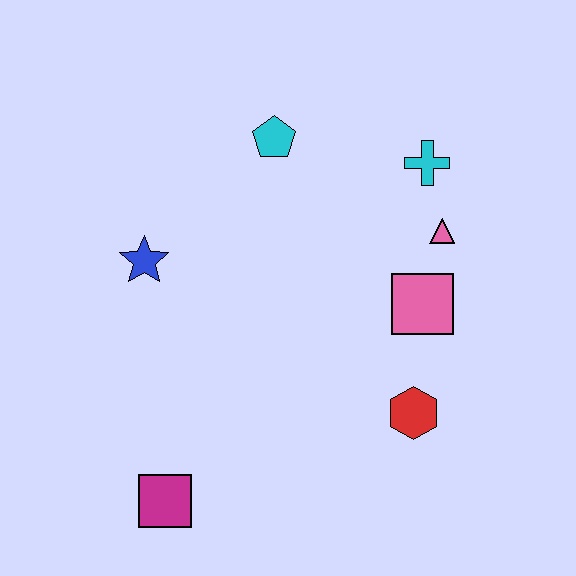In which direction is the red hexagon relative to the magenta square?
The red hexagon is to the right of the magenta square.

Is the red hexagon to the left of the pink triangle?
Yes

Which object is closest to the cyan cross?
The pink triangle is closest to the cyan cross.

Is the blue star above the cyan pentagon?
No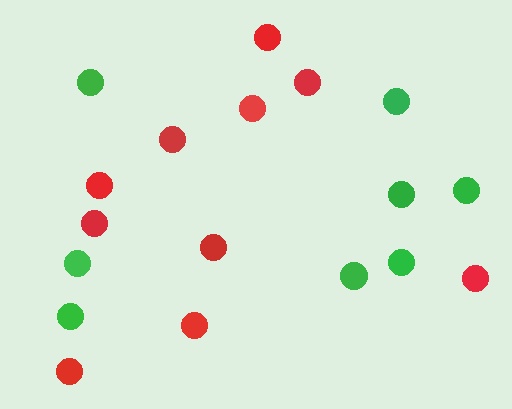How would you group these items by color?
There are 2 groups: one group of green circles (8) and one group of red circles (10).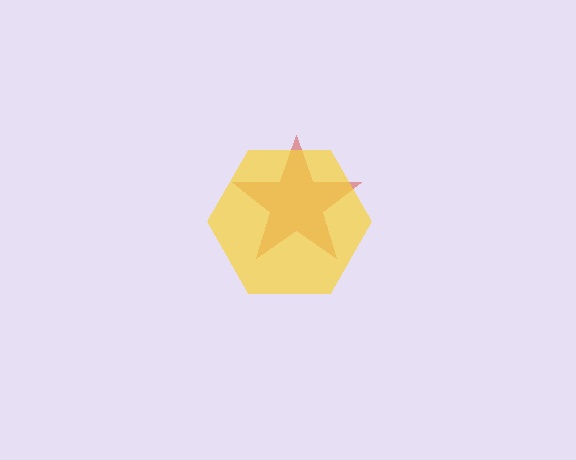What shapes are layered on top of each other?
The layered shapes are: a red star, a yellow hexagon.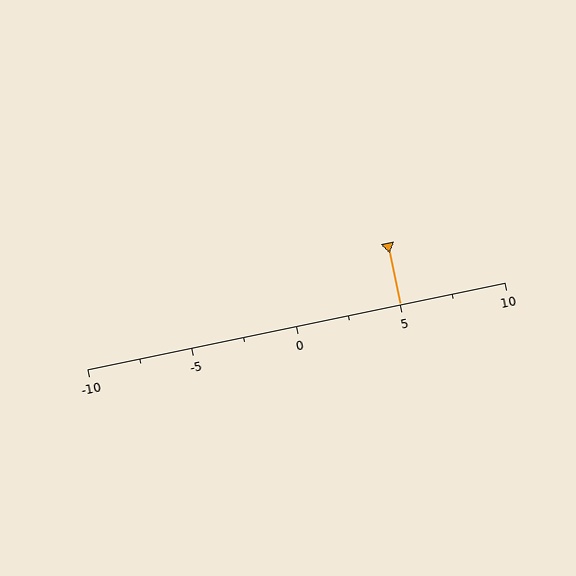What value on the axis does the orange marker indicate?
The marker indicates approximately 5.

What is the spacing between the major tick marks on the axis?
The major ticks are spaced 5 apart.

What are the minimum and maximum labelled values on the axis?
The axis runs from -10 to 10.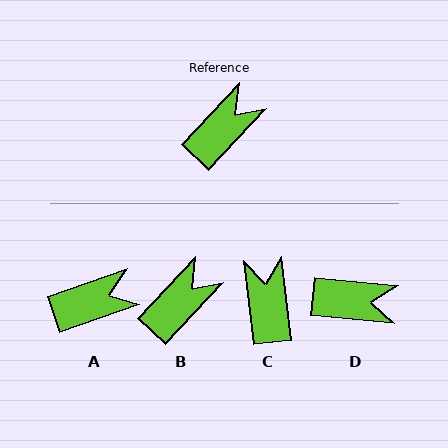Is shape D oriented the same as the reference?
No, it is off by about 52 degrees.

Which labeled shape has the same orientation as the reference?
B.